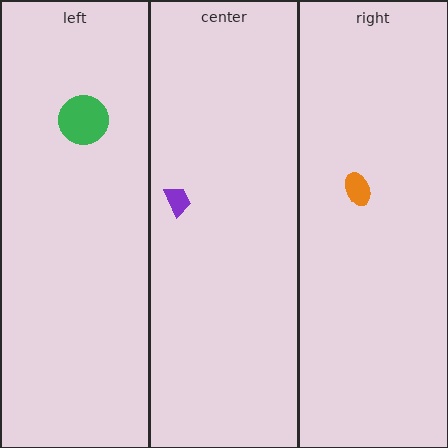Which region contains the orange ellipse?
The right region.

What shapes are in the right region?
The orange ellipse.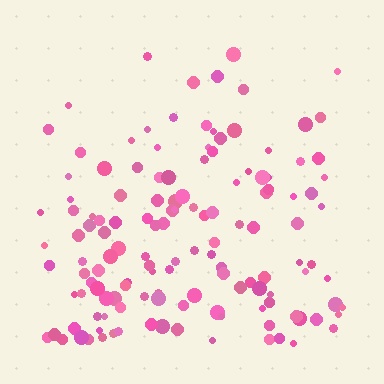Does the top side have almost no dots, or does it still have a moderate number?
Still a moderate number, just noticeably fewer than the bottom.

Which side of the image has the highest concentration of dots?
The bottom.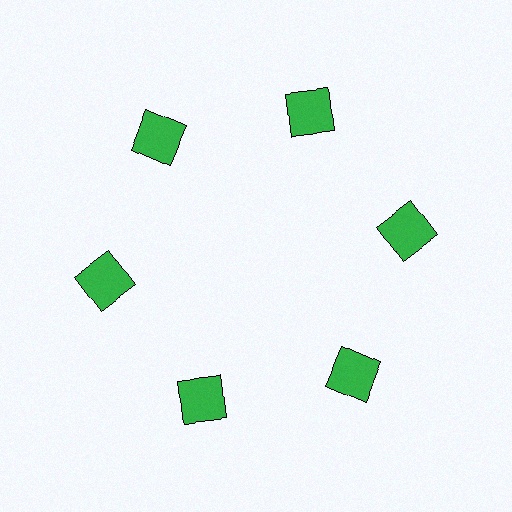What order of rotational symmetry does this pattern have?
This pattern has 6-fold rotational symmetry.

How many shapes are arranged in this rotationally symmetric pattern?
There are 6 shapes, arranged in 6 groups of 1.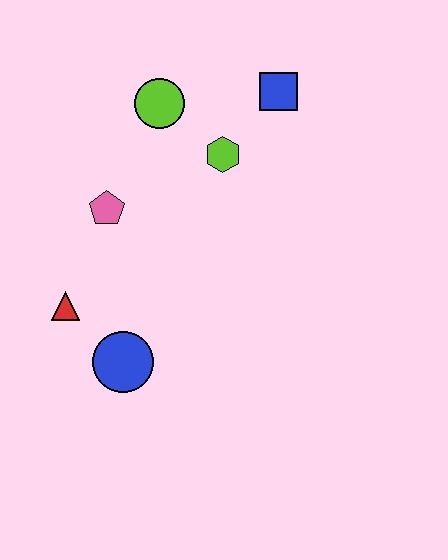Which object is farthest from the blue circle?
The blue square is farthest from the blue circle.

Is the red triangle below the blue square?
Yes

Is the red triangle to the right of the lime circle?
No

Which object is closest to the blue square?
The lime hexagon is closest to the blue square.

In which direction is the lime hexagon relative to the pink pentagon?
The lime hexagon is to the right of the pink pentagon.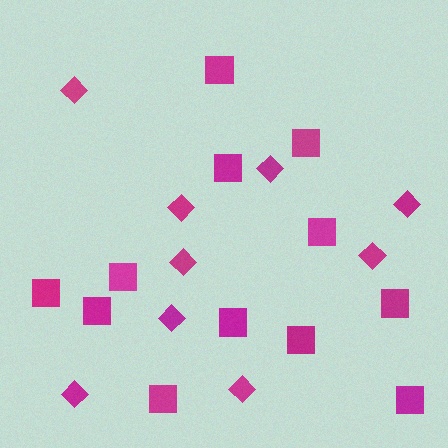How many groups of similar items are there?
There are 2 groups: one group of diamonds (9) and one group of squares (12).